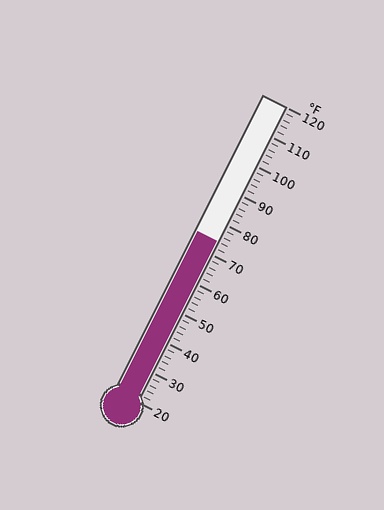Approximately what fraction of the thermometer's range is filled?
The thermometer is filled to approximately 55% of its range.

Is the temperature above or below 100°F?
The temperature is below 100°F.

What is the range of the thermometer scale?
The thermometer scale ranges from 20°F to 120°F.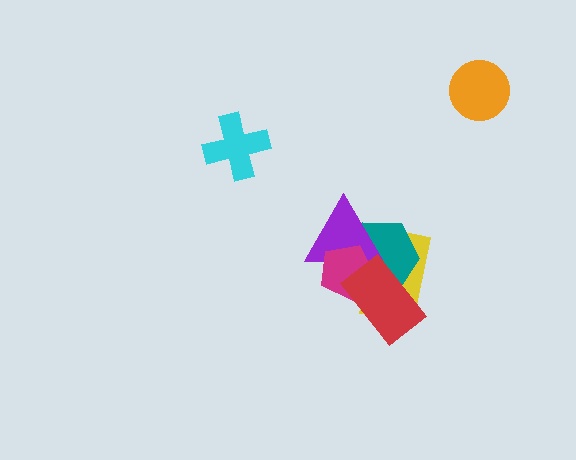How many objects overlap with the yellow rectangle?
4 objects overlap with the yellow rectangle.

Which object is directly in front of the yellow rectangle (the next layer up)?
The teal hexagon is directly in front of the yellow rectangle.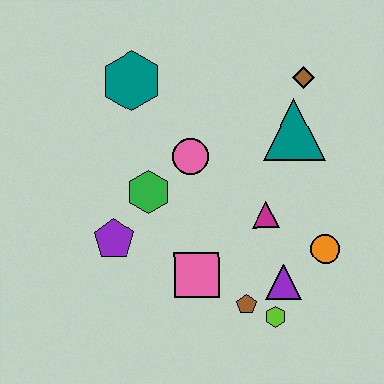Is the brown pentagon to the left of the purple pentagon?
No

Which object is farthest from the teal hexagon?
The lime hexagon is farthest from the teal hexagon.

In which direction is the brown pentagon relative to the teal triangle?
The brown pentagon is below the teal triangle.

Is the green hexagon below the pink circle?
Yes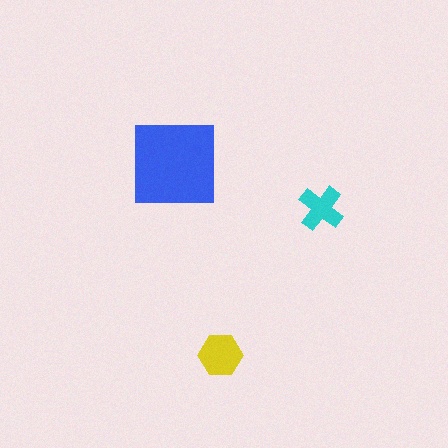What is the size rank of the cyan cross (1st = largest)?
3rd.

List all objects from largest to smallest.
The blue square, the yellow hexagon, the cyan cross.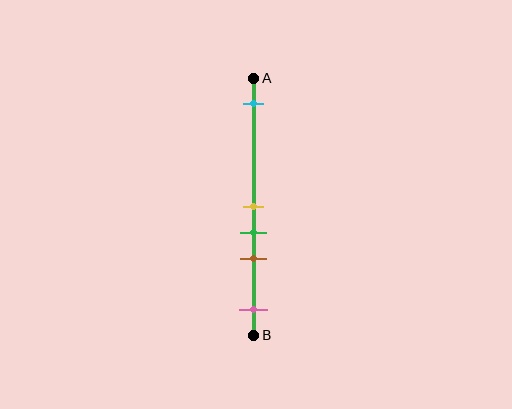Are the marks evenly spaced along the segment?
No, the marks are not evenly spaced.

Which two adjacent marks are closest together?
The yellow and green marks are the closest adjacent pair.